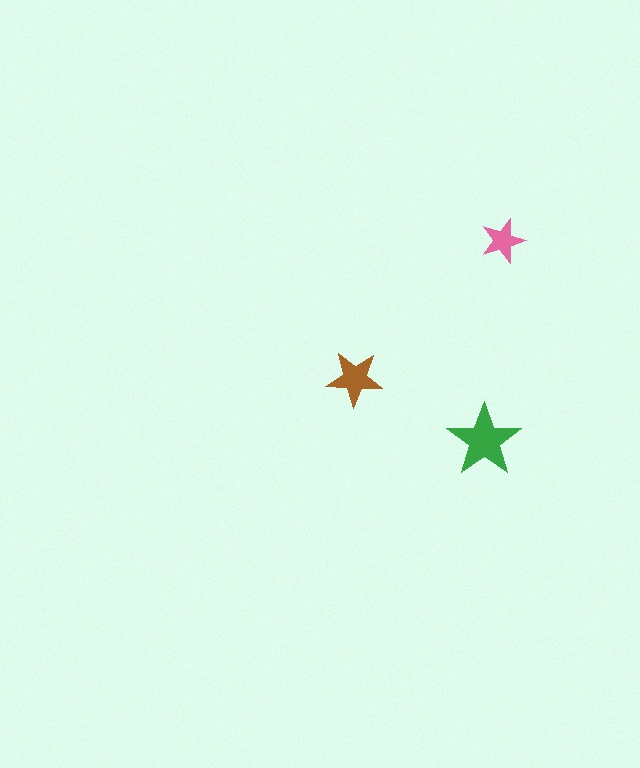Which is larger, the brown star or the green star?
The green one.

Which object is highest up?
The pink star is topmost.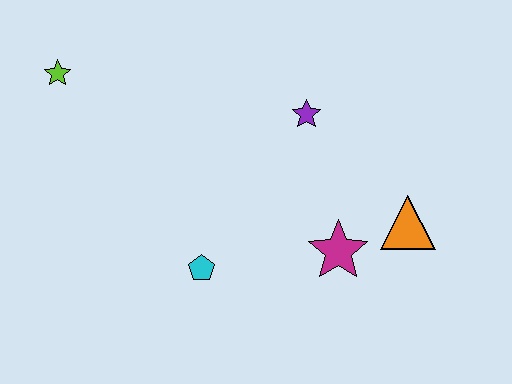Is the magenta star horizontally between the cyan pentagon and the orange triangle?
Yes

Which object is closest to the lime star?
The cyan pentagon is closest to the lime star.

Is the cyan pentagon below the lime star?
Yes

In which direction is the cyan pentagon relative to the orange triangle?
The cyan pentagon is to the left of the orange triangle.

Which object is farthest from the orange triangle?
The lime star is farthest from the orange triangle.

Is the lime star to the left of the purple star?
Yes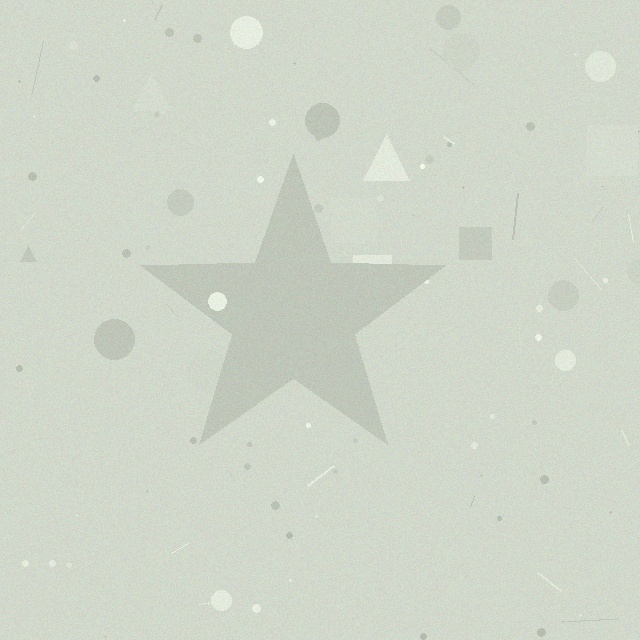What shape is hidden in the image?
A star is hidden in the image.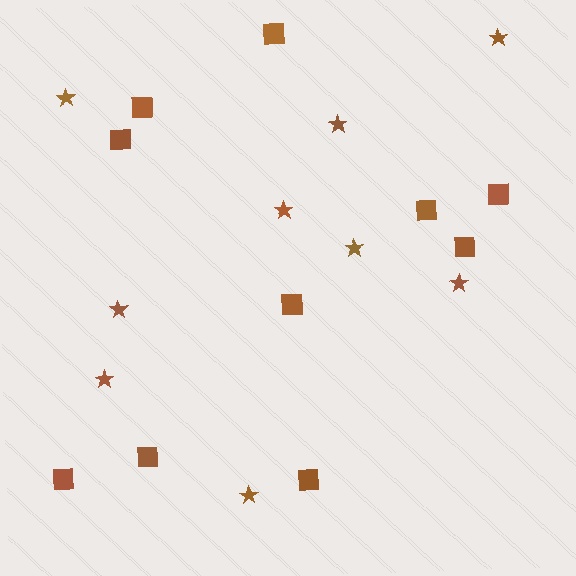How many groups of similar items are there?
There are 2 groups: one group of squares (10) and one group of stars (9).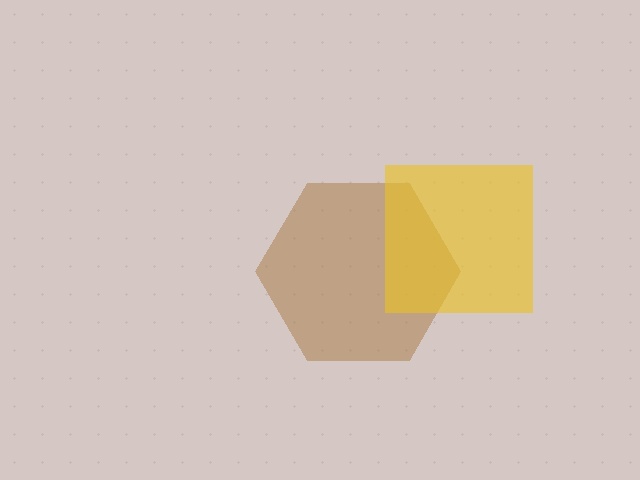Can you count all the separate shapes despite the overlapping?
Yes, there are 2 separate shapes.